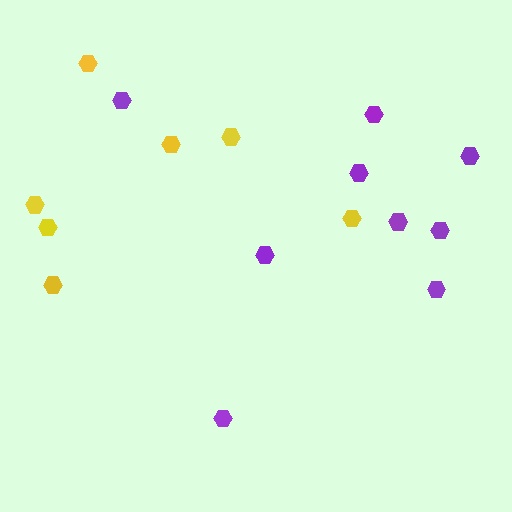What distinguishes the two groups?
There are 2 groups: one group of yellow hexagons (7) and one group of purple hexagons (9).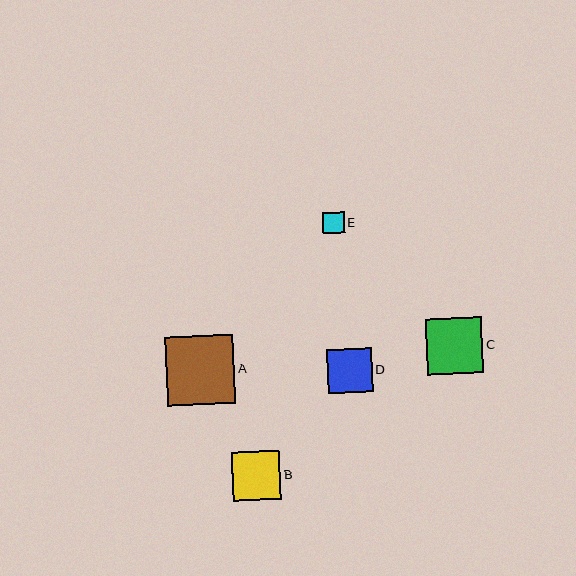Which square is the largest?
Square A is the largest with a size of approximately 69 pixels.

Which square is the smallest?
Square E is the smallest with a size of approximately 21 pixels.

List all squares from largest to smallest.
From largest to smallest: A, C, B, D, E.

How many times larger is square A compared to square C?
Square A is approximately 1.2 times the size of square C.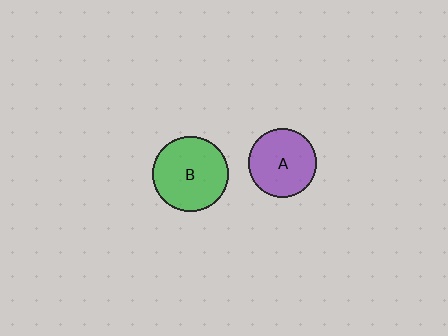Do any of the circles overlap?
No, none of the circles overlap.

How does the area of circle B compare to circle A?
Approximately 1.2 times.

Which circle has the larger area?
Circle B (green).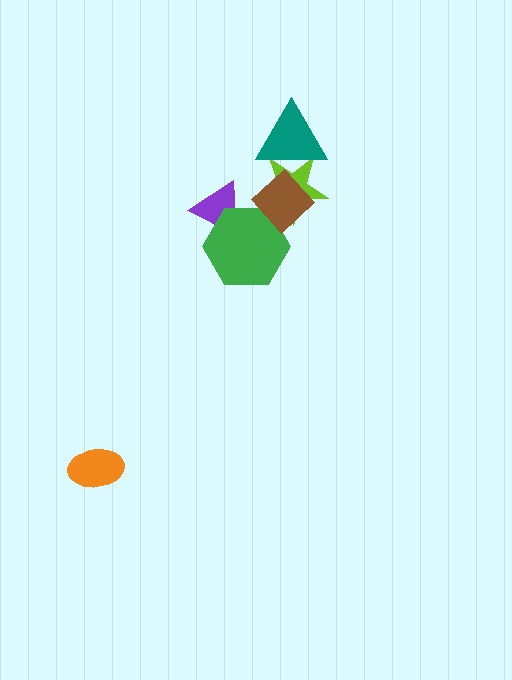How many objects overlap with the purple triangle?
1 object overlaps with the purple triangle.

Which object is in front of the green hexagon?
The brown diamond is in front of the green hexagon.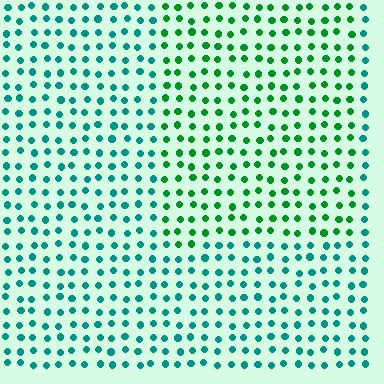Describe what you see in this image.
The image is filled with small teal elements in a uniform arrangement. A rectangle-shaped region is visible where the elements are tinted to a slightly different hue, forming a subtle color boundary.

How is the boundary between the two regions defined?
The boundary is defined purely by a slight shift in hue (about 39 degrees). Spacing, size, and orientation are identical on both sides.